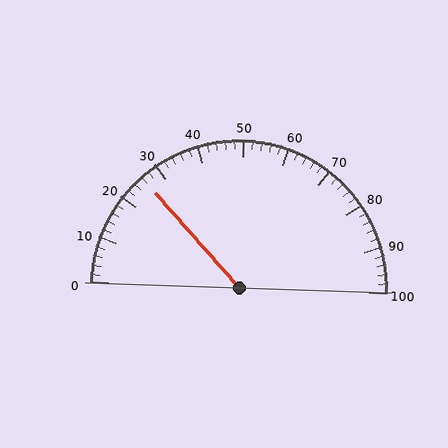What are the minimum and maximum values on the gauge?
The gauge ranges from 0 to 100.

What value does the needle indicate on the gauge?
The needle indicates approximately 26.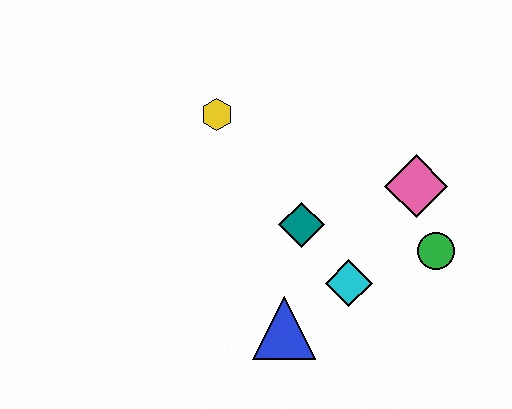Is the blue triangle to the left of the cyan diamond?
Yes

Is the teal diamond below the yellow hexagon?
Yes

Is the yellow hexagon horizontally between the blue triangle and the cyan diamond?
No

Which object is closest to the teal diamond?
The cyan diamond is closest to the teal diamond.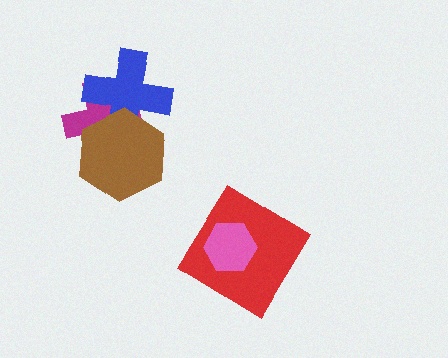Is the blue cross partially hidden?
Yes, it is partially covered by another shape.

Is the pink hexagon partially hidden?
No, no other shape covers it.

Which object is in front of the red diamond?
The pink hexagon is in front of the red diamond.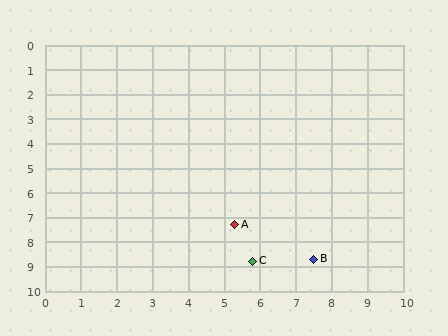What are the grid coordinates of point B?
Point B is at approximately (7.5, 8.7).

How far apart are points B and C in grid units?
Points B and C are about 1.7 grid units apart.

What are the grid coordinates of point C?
Point C is at approximately (5.8, 8.8).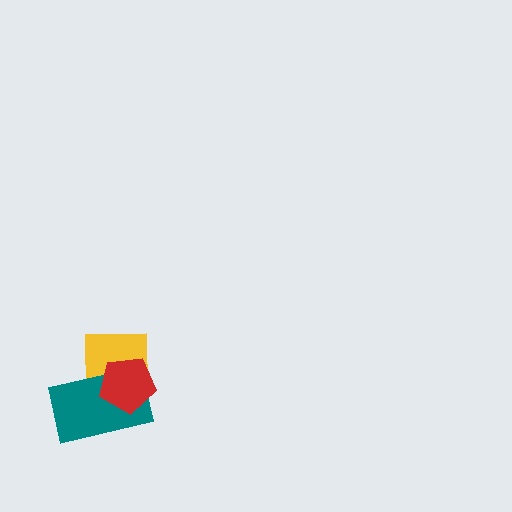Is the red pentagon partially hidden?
No, no other shape covers it.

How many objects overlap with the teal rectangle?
2 objects overlap with the teal rectangle.